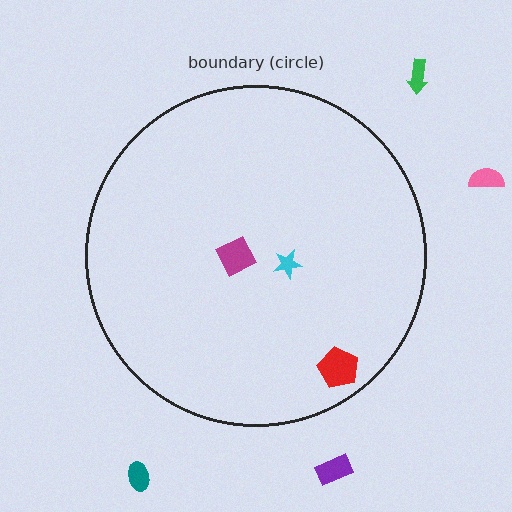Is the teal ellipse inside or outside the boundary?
Outside.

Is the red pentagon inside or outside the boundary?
Inside.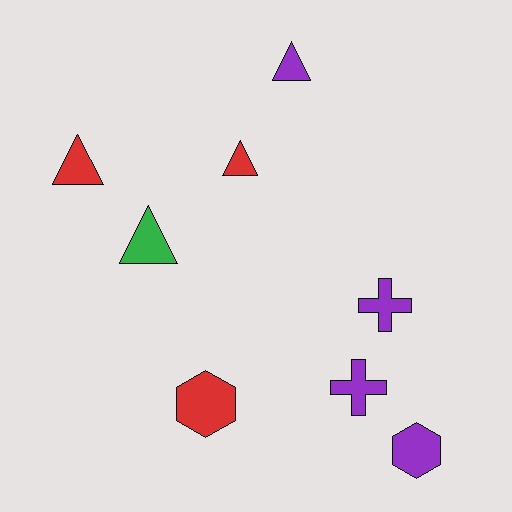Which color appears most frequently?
Purple, with 4 objects.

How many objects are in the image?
There are 8 objects.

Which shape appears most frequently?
Triangle, with 4 objects.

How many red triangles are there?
There are 2 red triangles.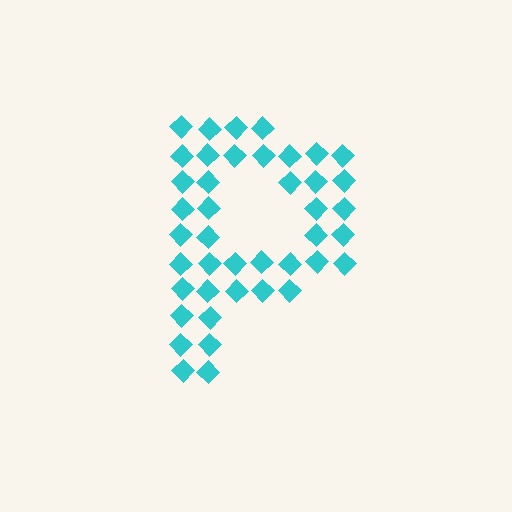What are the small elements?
The small elements are diamonds.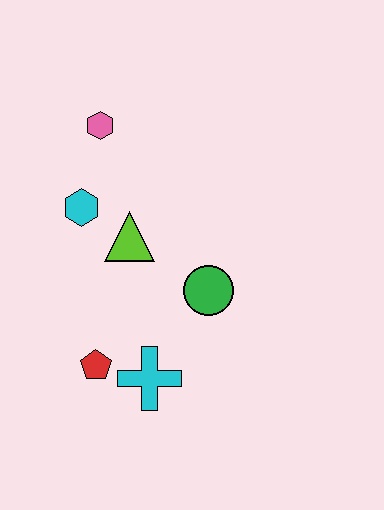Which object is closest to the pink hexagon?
The cyan hexagon is closest to the pink hexagon.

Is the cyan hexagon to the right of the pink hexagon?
No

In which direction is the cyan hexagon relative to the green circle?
The cyan hexagon is to the left of the green circle.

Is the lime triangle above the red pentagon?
Yes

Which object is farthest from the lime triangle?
The cyan cross is farthest from the lime triangle.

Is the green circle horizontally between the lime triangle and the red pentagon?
No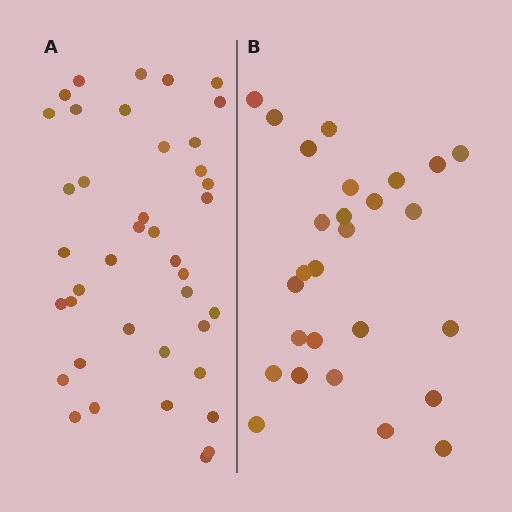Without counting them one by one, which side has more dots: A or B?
Region A (the left region) has more dots.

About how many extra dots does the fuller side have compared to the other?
Region A has approximately 15 more dots than region B.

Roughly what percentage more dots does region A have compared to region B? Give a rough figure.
About 50% more.